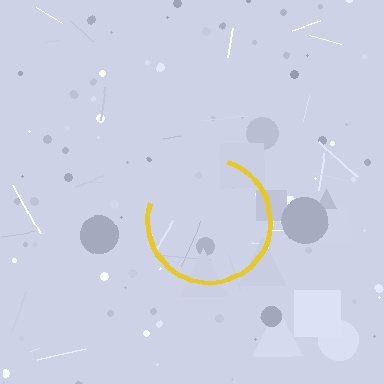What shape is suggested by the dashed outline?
The dashed outline suggests a circle.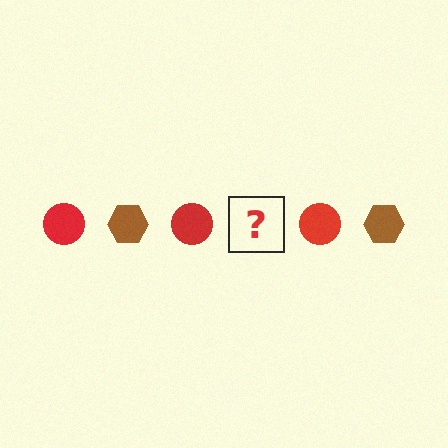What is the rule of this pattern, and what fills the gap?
The rule is that the pattern alternates between red circle and brown hexagon. The gap should be filled with a brown hexagon.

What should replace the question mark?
The question mark should be replaced with a brown hexagon.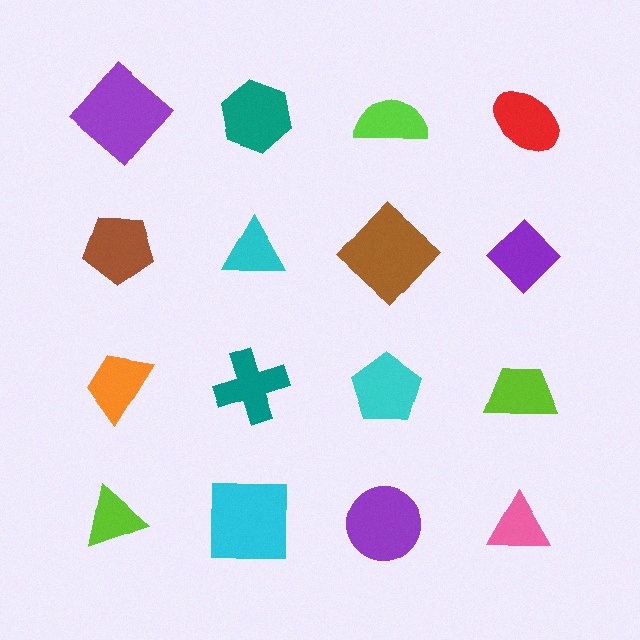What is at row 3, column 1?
An orange trapezoid.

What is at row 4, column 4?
A pink triangle.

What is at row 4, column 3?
A purple circle.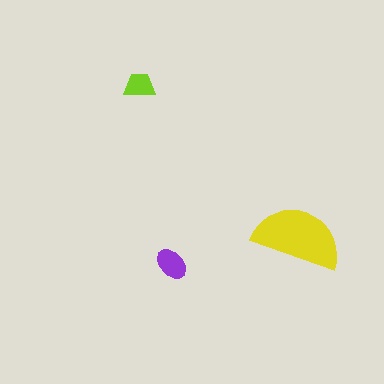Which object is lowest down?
The purple ellipse is bottommost.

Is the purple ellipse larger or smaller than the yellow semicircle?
Smaller.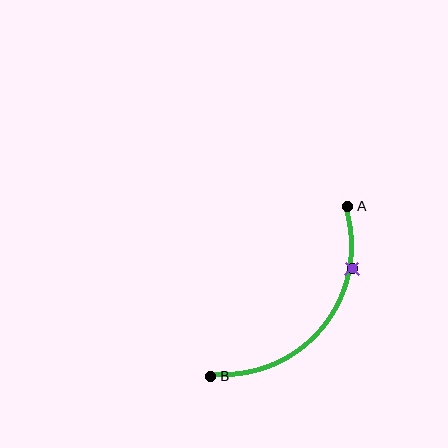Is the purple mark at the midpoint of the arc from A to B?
No. The purple mark lies on the arc but is closer to endpoint A. The arc midpoint would be at the point on the curve equidistant along the arc from both A and B.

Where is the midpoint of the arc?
The arc midpoint is the point on the curve farthest from the straight line joining A and B. It sits below and to the right of that line.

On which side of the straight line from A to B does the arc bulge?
The arc bulges below and to the right of the straight line connecting A and B.